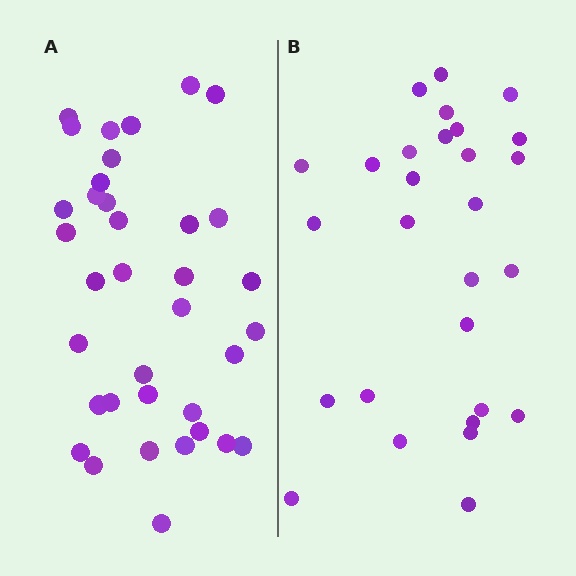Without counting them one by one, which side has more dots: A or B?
Region A (the left region) has more dots.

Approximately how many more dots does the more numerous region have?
Region A has roughly 8 or so more dots than region B.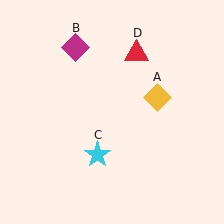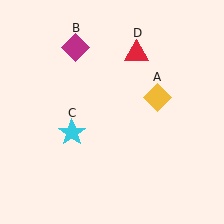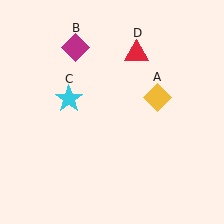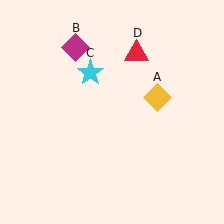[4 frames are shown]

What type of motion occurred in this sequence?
The cyan star (object C) rotated clockwise around the center of the scene.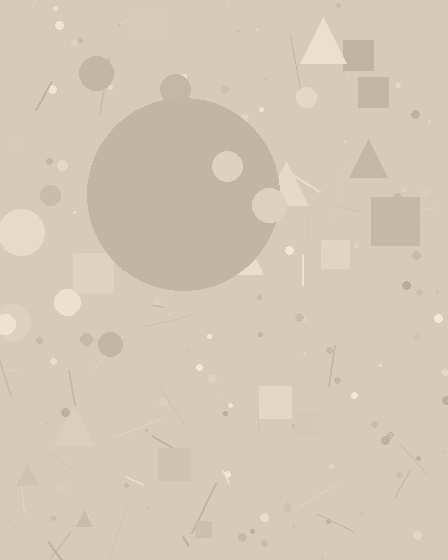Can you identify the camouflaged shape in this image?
The camouflaged shape is a circle.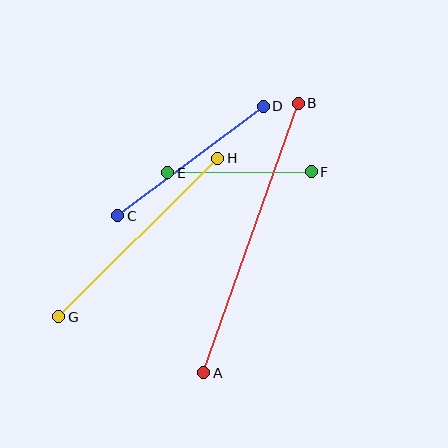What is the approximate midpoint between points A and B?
The midpoint is at approximately (251, 238) pixels.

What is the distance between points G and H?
The distance is approximately 225 pixels.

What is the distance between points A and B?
The distance is approximately 286 pixels.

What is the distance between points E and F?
The distance is approximately 143 pixels.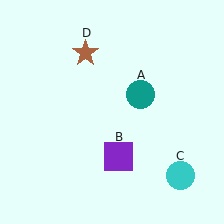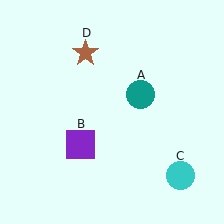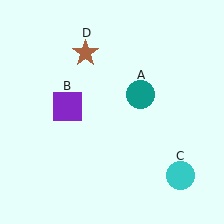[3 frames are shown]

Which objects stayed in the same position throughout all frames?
Teal circle (object A) and cyan circle (object C) and brown star (object D) remained stationary.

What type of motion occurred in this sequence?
The purple square (object B) rotated clockwise around the center of the scene.